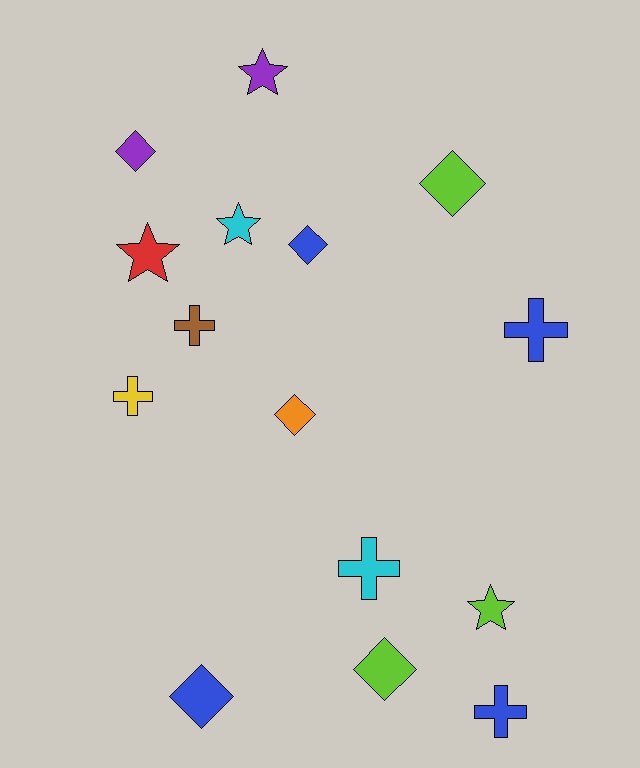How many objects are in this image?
There are 15 objects.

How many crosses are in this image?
There are 5 crosses.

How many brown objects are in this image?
There is 1 brown object.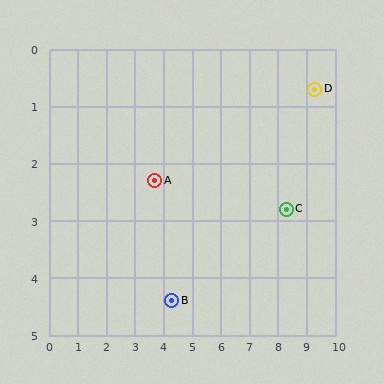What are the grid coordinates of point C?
Point C is at approximately (8.3, 2.8).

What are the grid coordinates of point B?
Point B is at approximately (4.3, 4.4).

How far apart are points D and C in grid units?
Points D and C are about 2.3 grid units apart.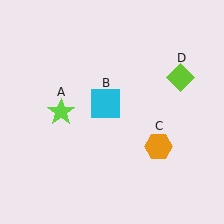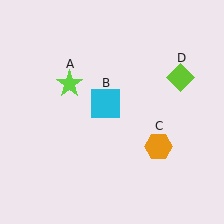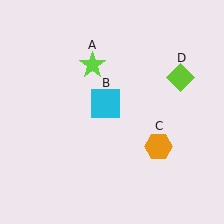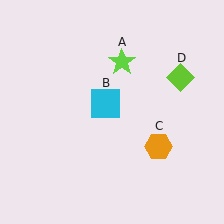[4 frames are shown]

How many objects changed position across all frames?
1 object changed position: lime star (object A).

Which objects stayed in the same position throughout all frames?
Cyan square (object B) and orange hexagon (object C) and lime diamond (object D) remained stationary.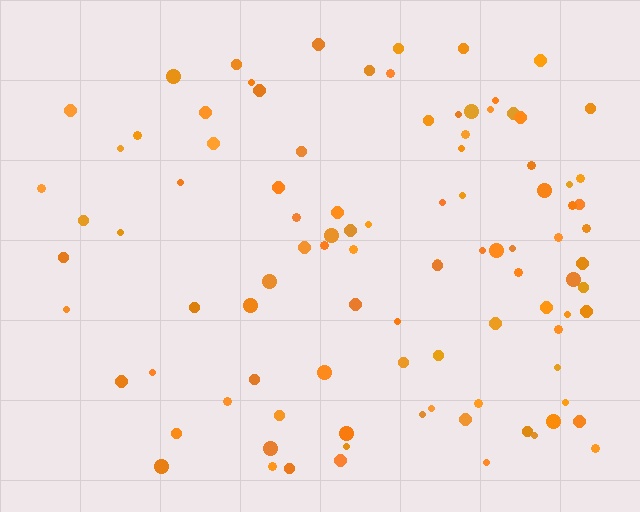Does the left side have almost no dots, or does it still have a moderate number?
Still a moderate number, just noticeably fewer than the right.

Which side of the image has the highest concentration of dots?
The right.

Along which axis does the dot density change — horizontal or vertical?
Horizontal.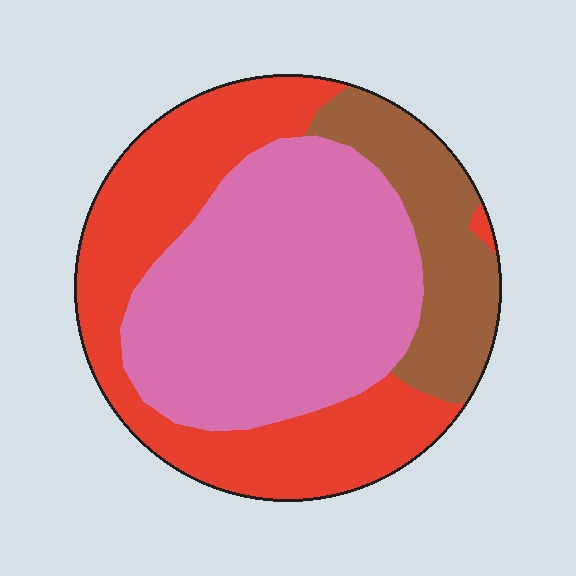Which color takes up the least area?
Brown, at roughly 15%.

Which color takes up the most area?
Pink, at roughly 45%.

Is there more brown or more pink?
Pink.